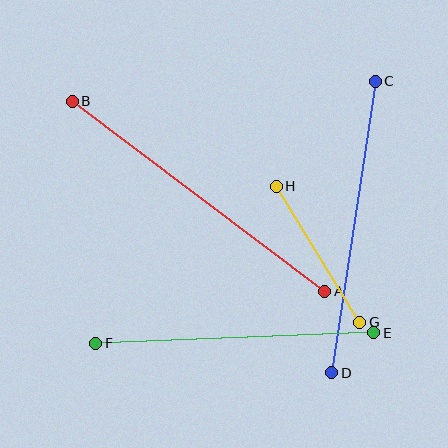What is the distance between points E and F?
The distance is approximately 278 pixels.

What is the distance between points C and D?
The distance is approximately 295 pixels.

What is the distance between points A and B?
The distance is approximately 316 pixels.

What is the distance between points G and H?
The distance is approximately 160 pixels.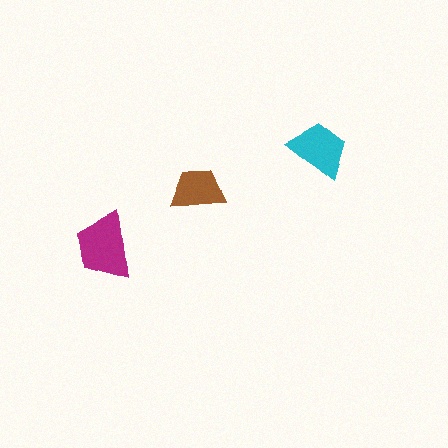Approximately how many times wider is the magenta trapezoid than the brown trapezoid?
About 1.5 times wider.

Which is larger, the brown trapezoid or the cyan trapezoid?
The cyan one.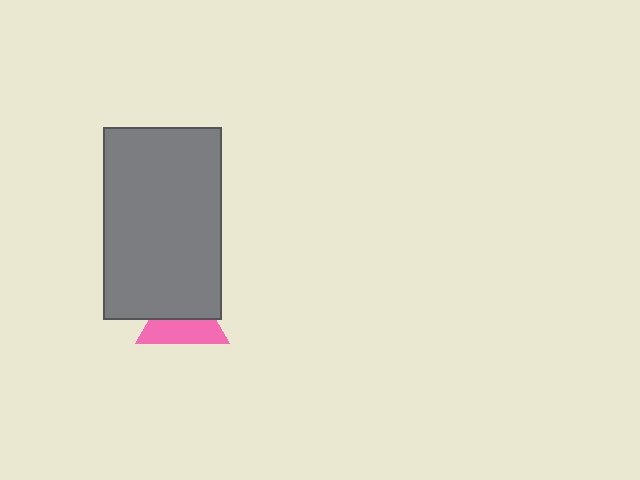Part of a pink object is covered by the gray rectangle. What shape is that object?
It is a triangle.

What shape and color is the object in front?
The object in front is a gray rectangle.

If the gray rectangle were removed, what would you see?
You would see the complete pink triangle.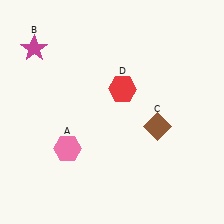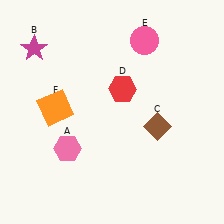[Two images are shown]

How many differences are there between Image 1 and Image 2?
There are 2 differences between the two images.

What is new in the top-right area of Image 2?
A pink circle (E) was added in the top-right area of Image 2.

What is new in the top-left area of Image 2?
An orange square (F) was added in the top-left area of Image 2.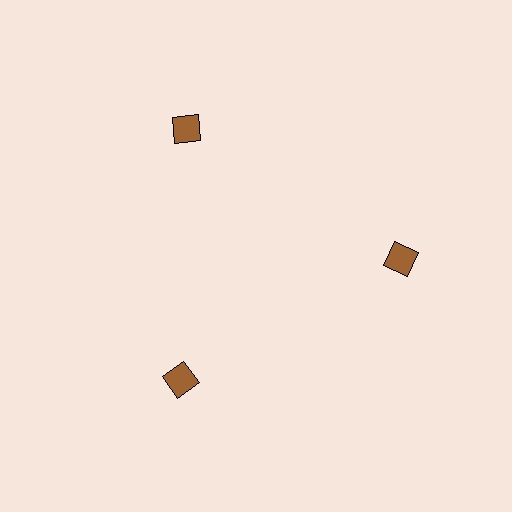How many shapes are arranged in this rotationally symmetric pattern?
There are 3 shapes, arranged in 3 groups of 1.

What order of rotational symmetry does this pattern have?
This pattern has 3-fold rotational symmetry.